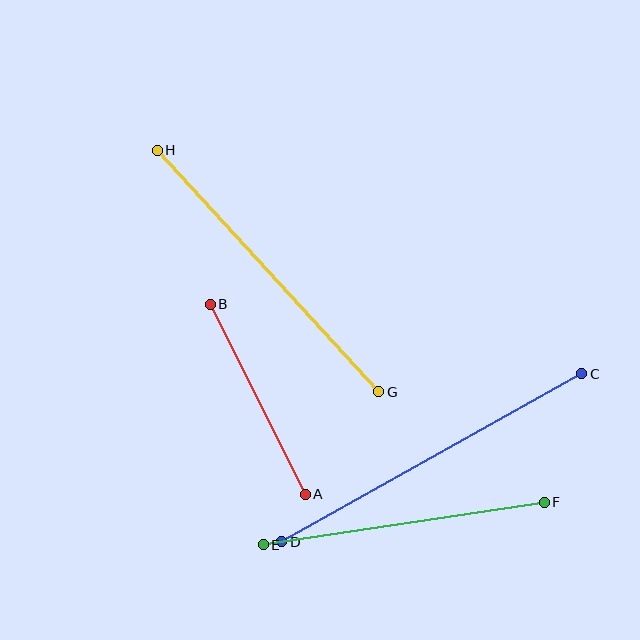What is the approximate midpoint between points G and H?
The midpoint is at approximately (268, 271) pixels.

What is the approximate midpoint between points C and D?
The midpoint is at approximately (432, 458) pixels.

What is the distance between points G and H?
The distance is approximately 327 pixels.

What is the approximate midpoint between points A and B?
The midpoint is at approximately (258, 399) pixels.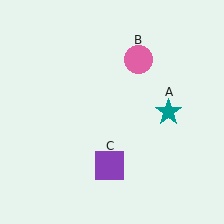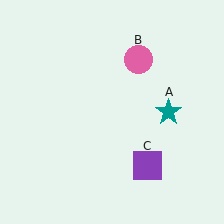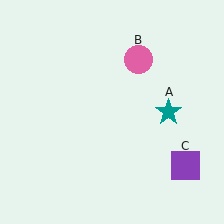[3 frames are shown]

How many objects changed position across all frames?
1 object changed position: purple square (object C).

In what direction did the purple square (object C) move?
The purple square (object C) moved right.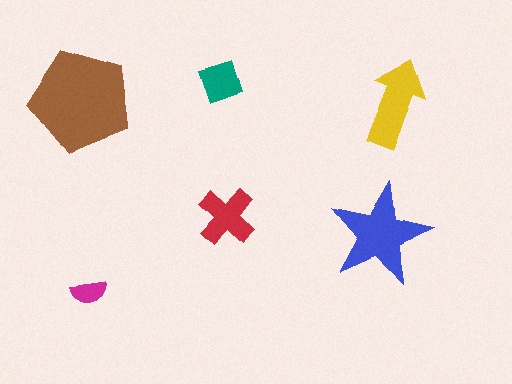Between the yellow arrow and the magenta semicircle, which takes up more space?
The yellow arrow.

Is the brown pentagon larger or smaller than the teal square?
Larger.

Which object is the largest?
The brown pentagon.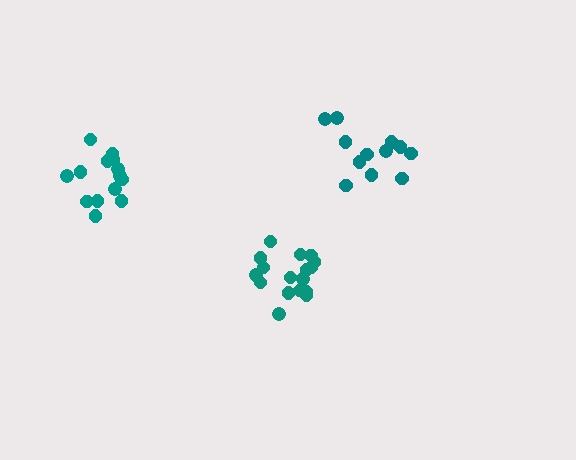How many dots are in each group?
Group 1: 13 dots, Group 2: 18 dots, Group 3: 14 dots (45 total).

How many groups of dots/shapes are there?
There are 3 groups.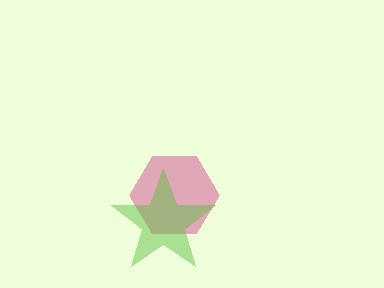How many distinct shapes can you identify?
There are 2 distinct shapes: a magenta hexagon, a lime star.